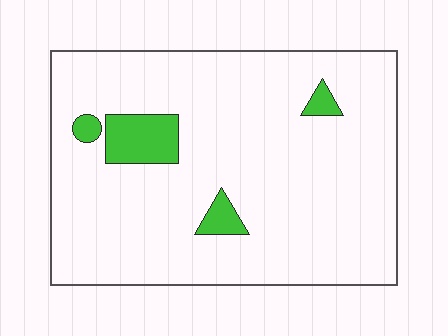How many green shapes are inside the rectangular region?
4.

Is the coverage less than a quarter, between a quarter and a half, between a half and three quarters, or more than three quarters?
Less than a quarter.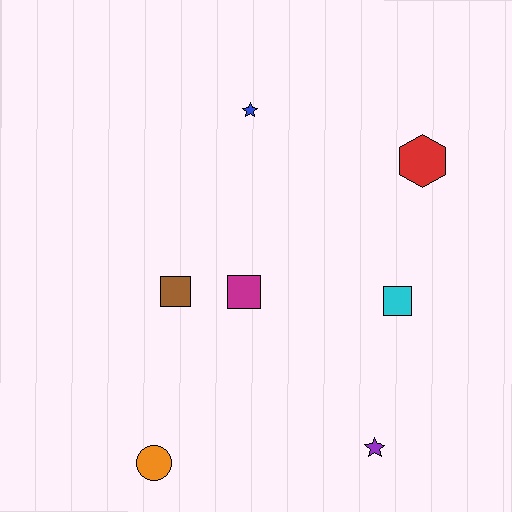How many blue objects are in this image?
There is 1 blue object.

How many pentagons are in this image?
There are no pentagons.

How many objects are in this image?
There are 7 objects.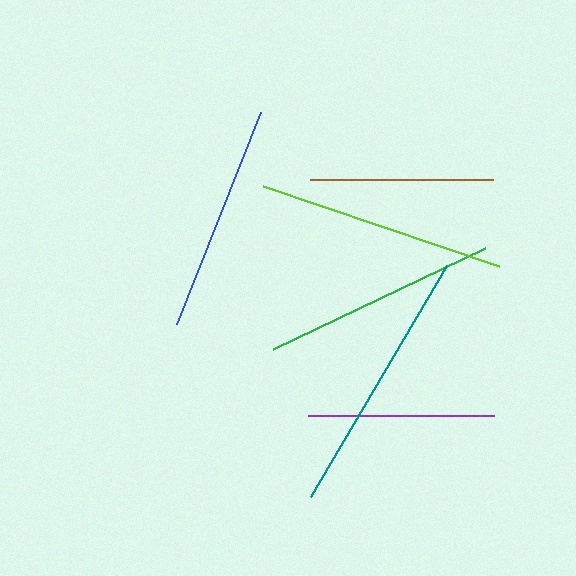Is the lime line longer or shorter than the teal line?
The teal line is longer than the lime line.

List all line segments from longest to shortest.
From longest to shortest: teal, lime, green, blue, purple, brown.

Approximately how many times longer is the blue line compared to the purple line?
The blue line is approximately 1.2 times the length of the purple line.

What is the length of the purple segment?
The purple segment is approximately 186 pixels long.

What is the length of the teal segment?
The teal segment is approximately 269 pixels long.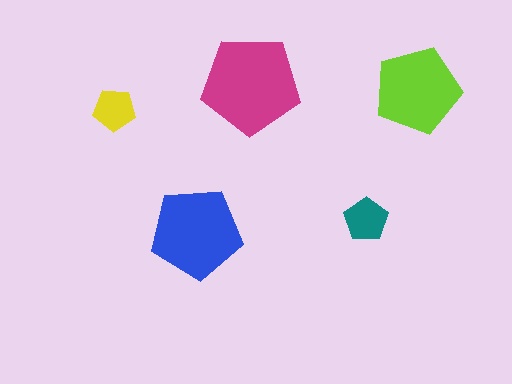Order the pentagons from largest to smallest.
the magenta one, the blue one, the lime one, the teal one, the yellow one.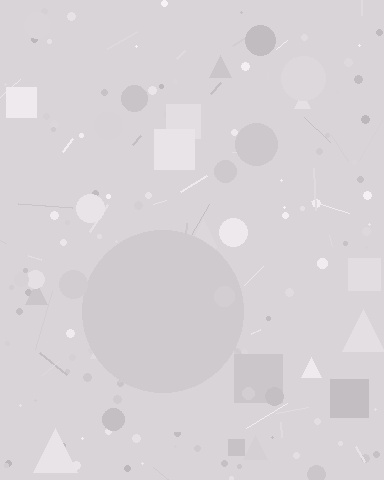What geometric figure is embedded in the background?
A circle is embedded in the background.